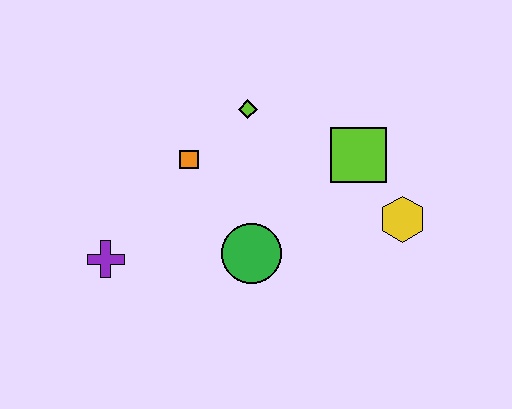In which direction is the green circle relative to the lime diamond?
The green circle is below the lime diamond.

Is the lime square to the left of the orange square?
No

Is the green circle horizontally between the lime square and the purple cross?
Yes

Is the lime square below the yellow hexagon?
No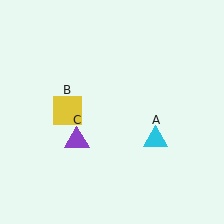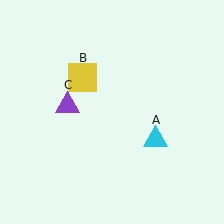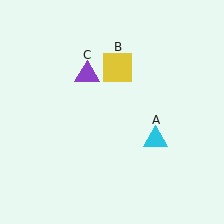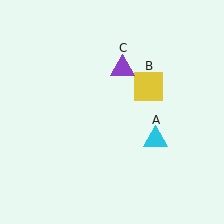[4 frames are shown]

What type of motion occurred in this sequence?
The yellow square (object B), purple triangle (object C) rotated clockwise around the center of the scene.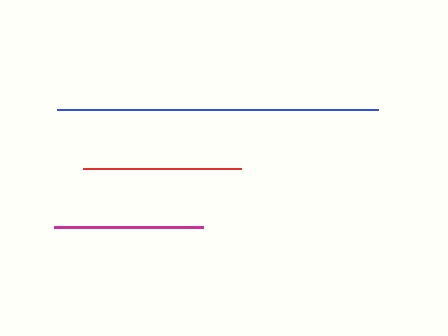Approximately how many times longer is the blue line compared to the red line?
The blue line is approximately 2.0 times the length of the red line.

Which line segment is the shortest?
The magenta line is the shortest at approximately 149 pixels.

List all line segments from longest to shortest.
From longest to shortest: blue, red, magenta.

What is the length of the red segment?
The red segment is approximately 158 pixels long.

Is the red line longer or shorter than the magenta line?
The red line is longer than the magenta line.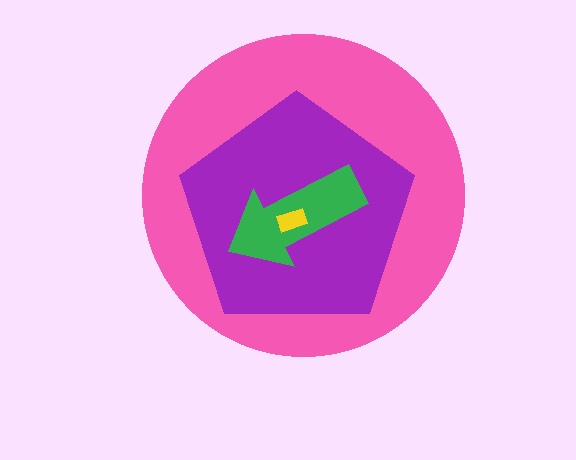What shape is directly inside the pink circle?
The purple pentagon.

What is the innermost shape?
The yellow rectangle.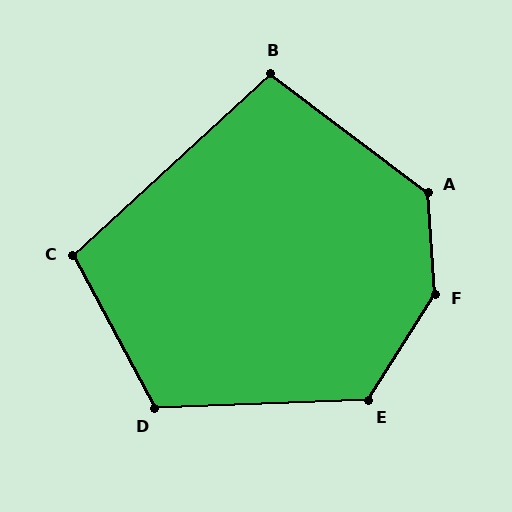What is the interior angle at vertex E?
Approximately 124 degrees (obtuse).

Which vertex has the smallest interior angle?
B, at approximately 100 degrees.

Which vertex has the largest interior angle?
F, at approximately 144 degrees.